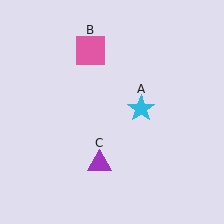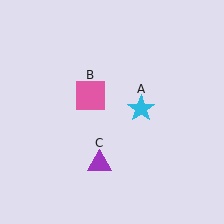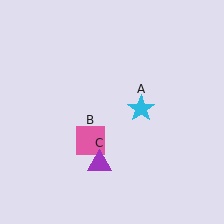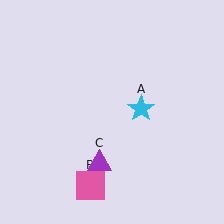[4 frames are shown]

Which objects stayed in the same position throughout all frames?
Cyan star (object A) and purple triangle (object C) remained stationary.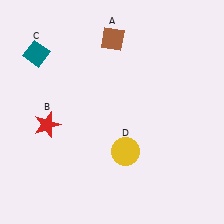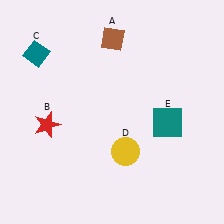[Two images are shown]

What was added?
A teal square (E) was added in Image 2.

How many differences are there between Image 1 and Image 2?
There is 1 difference between the two images.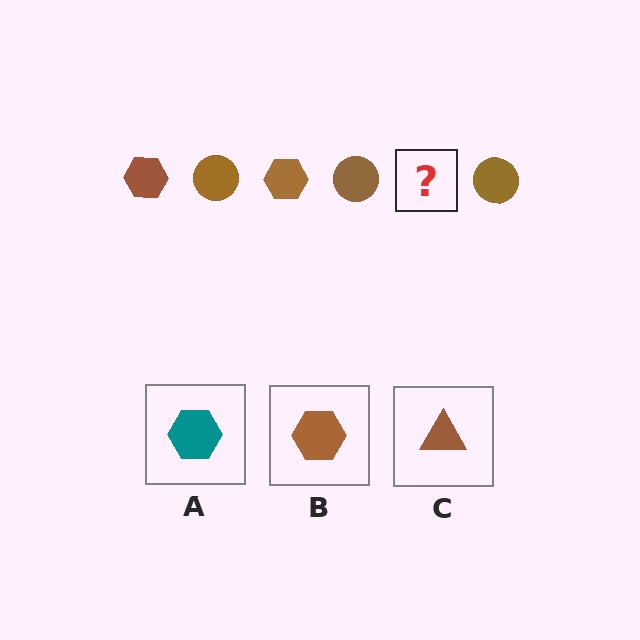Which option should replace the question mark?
Option B.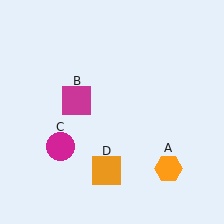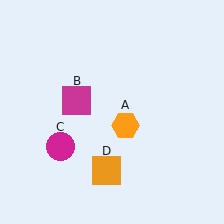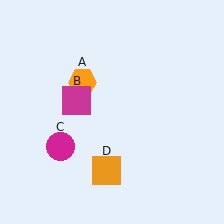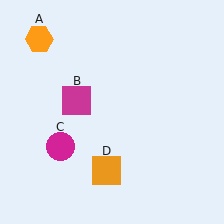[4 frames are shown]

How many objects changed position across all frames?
1 object changed position: orange hexagon (object A).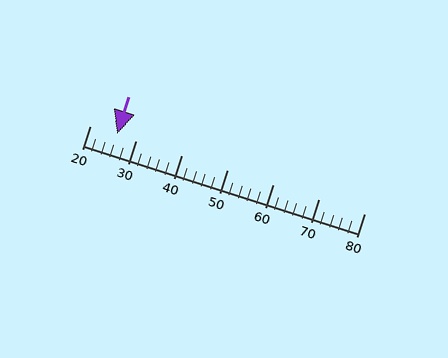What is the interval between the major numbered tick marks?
The major tick marks are spaced 10 units apart.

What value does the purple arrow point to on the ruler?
The purple arrow points to approximately 26.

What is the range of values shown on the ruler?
The ruler shows values from 20 to 80.